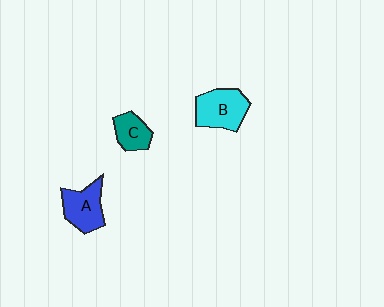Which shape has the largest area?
Shape B (cyan).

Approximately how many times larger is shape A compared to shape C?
Approximately 1.5 times.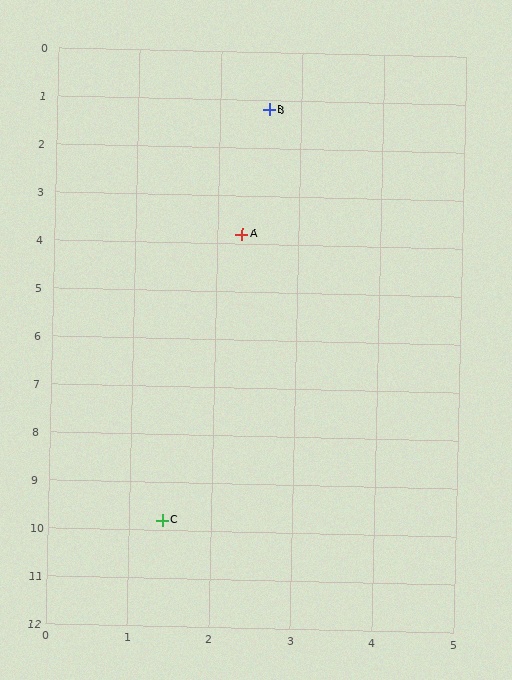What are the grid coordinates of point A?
Point A is at approximately (2.3, 3.8).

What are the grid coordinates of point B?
Point B is at approximately (2.6, 1.2).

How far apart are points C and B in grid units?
Points C and B are about 8.7 grid units apart.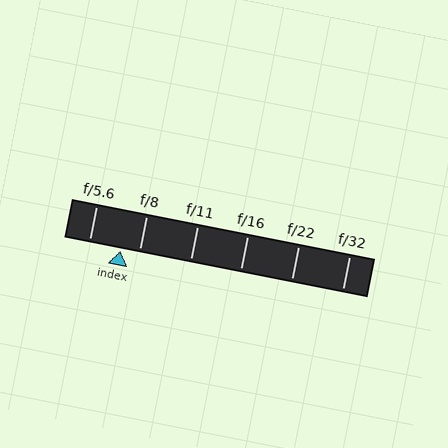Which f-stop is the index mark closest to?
The index mark is closest to f/8.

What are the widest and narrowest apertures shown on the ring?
The widest aperture shown is f/5.6 and the narrowest is f/32.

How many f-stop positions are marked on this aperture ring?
There are 6 f-stop positions marked.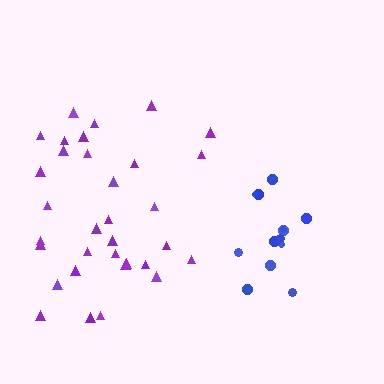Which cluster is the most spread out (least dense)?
Purple.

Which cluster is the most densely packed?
Blue.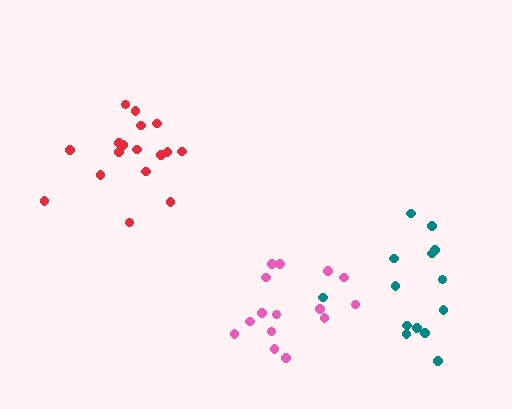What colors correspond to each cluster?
The clusters are colored: teal, red, pink.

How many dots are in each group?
Group 1: 14 dots, Group 2: 17 dots, Group 3: 15 dots (46 total).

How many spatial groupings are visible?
There are 3 spatial groupings.